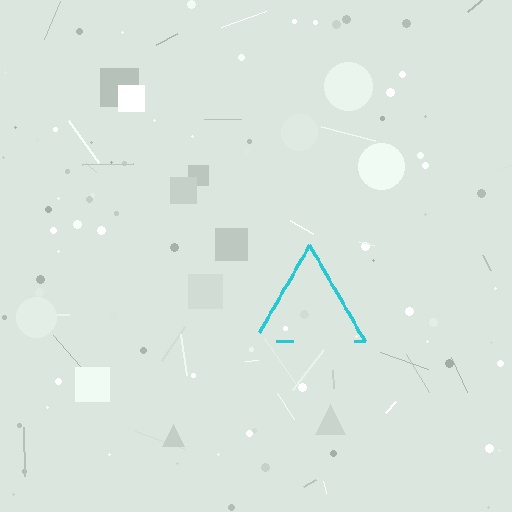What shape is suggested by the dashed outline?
The dashed outline suggests a triangle.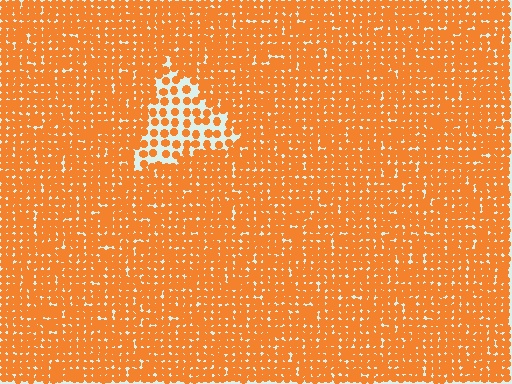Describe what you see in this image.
The image contains small orange elements arranged at two different densities. A triangle-shaped region is visible where the elements are less densely packed than the surrounding area.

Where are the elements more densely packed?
The elements are more densely packed outside the triangle boundary.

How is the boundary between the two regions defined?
The boundary is defined by a change in element density (approximately 2.3x ratio). All elements are the same color, size, and shape.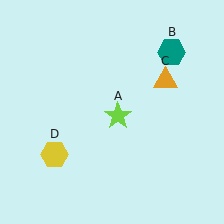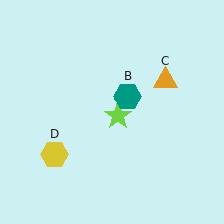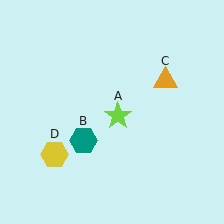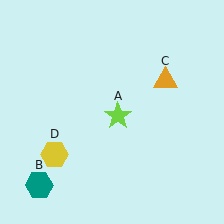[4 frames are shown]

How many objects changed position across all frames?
1 object changed position: teal hexagon (object B).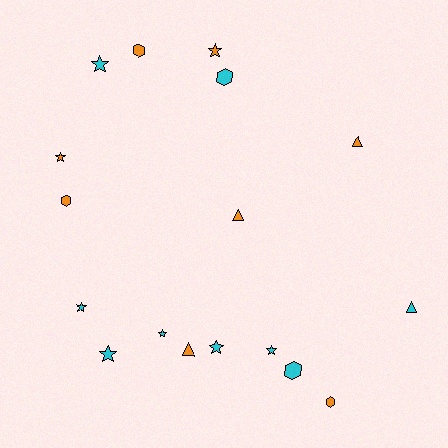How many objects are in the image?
There are 17 objects.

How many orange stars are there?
There are 2 orange stars.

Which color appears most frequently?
Cyan, with 9 objects.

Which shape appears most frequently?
Star, with 8 objects.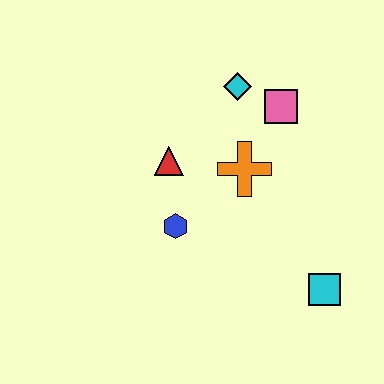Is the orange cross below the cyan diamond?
Yes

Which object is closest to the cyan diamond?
The pink square is closest to the cyan diamond.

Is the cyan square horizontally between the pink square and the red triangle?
No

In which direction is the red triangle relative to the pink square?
The red triangle is to the left of the pink square.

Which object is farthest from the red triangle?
The cyan square is farthest from the red triangle.